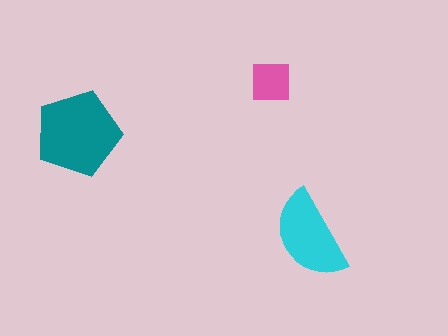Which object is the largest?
The teal pentagon.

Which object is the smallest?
The pink square.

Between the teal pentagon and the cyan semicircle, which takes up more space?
The teal pentagon.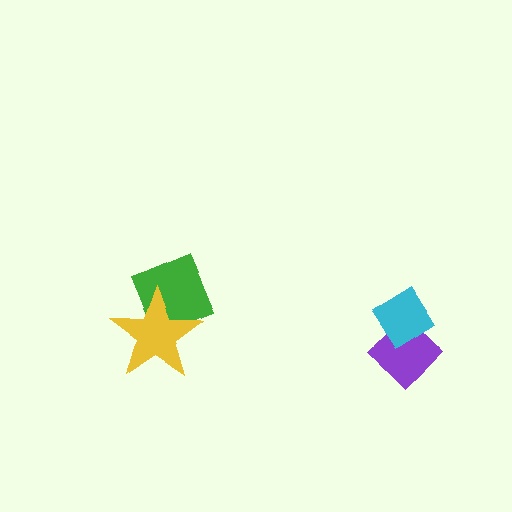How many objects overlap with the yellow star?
1 object overlaps with the yellow star.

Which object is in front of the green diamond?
The yellow star is in front of the green diamond.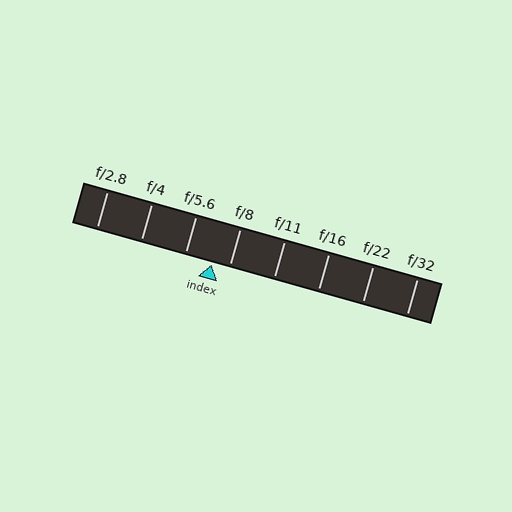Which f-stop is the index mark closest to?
The index mark is closest to f/8.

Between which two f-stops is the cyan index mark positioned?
The index mark is between f/5.6 and f/8.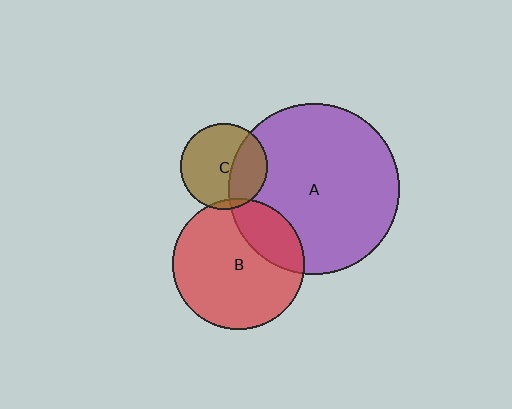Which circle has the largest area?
Circle A (purple).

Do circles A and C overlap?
Yes.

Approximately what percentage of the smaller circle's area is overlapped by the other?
Approximately 35%.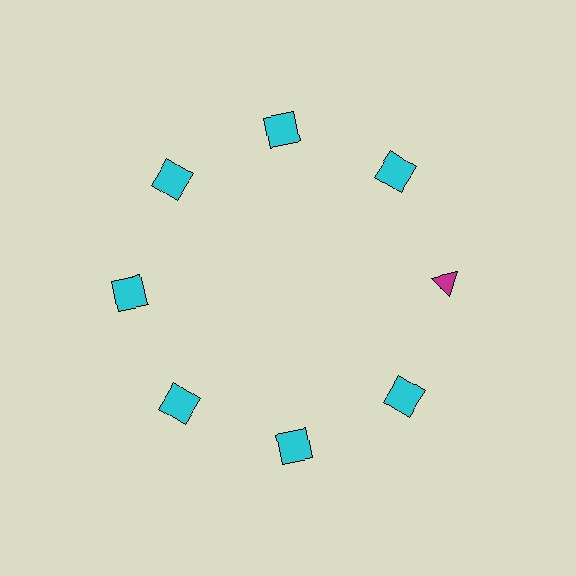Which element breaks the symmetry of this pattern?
The magenta triangle at roughly the 3 o'clock position breaks the symmetry. All other shapes are cyan squares.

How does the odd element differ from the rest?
It differs in both color (magenta instead of cyan) and shape (triangle instead of square).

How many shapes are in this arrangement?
There are 8 shapes arranged in a ring pattern.